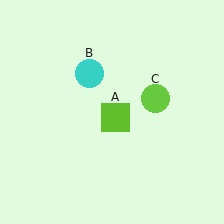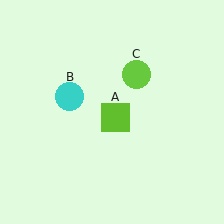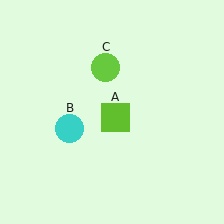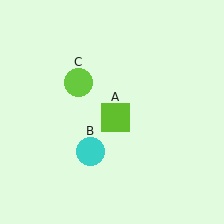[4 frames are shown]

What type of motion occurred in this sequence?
The cyan circle (object B), lime circle (object C) rotated counterclockwise around the center of the scene.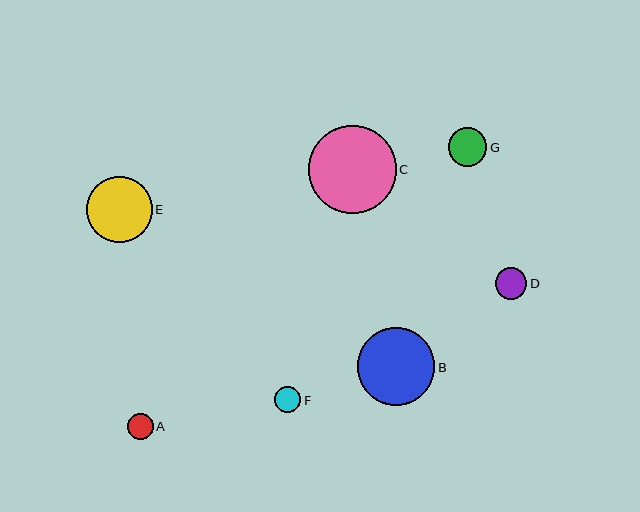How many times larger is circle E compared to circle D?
Circle E is approximately 2.1 times the size of circle D.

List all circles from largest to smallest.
From largest to smallest: C, B, E, G, D, F, A.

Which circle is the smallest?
Circle A is the smallest with a size of approximately 26 pixels.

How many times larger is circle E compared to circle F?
Circle E is approximately 2.5 times the size of circle F.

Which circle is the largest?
Circle C is the largest with a size of approximately 87 pixels.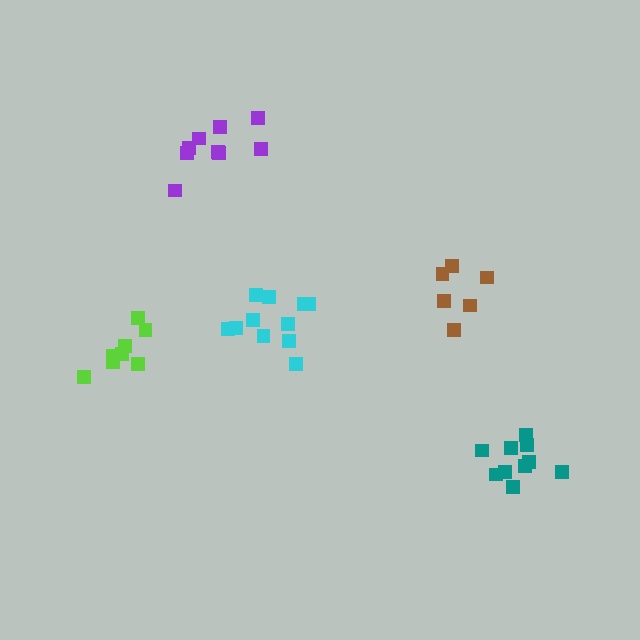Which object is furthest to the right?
The teal cluster is rightmost.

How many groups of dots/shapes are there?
There are 5 groups.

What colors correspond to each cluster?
The clusters are colored: brown, teal, cyan, purple, lime.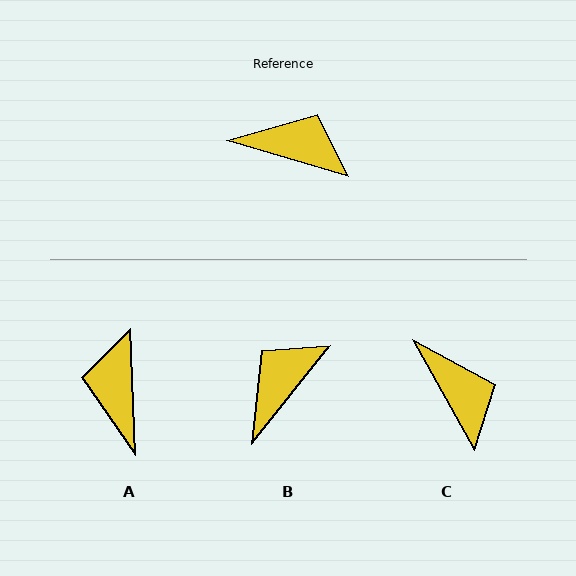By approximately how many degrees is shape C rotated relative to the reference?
Approximately 44 degrees clockwise.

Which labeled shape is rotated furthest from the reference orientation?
A, about 109 degrees away.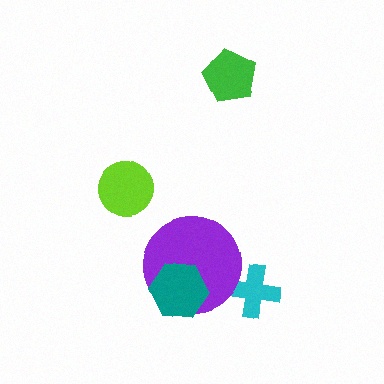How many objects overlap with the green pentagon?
0 objects overlap with the green pentagon.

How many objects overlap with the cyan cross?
1 object overlaps with the cyan cross.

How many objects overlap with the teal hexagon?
1 object overlaps with the teal hexagon.